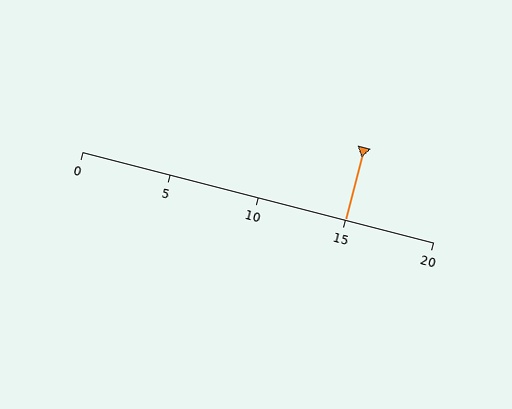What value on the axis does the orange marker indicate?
The marker indicates approximately 15.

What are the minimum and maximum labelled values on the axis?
The axis runs from 0 to 20.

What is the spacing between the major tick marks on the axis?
The major ticks are spaced 5 apart.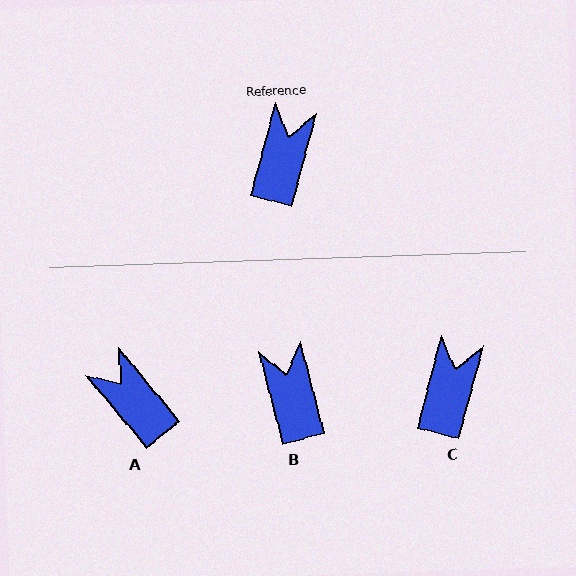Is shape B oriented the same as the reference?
No, it is off by about 29 degrees.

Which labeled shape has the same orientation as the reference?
C.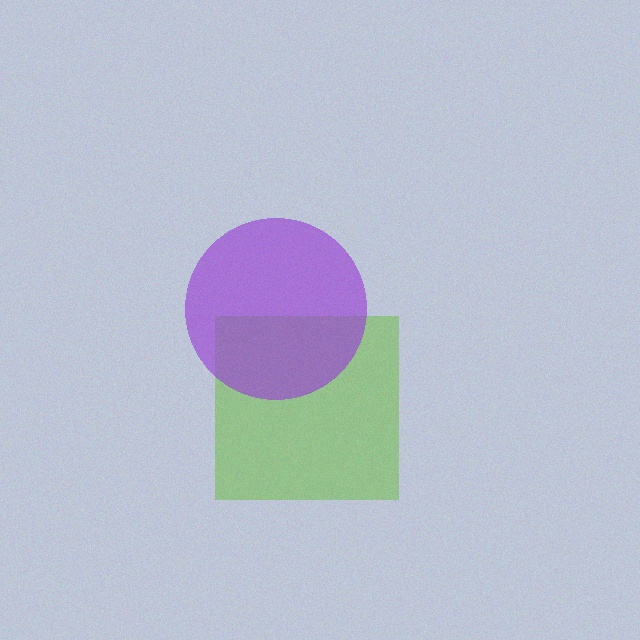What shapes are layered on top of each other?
The layered shapes are: a lime square, a purple circle.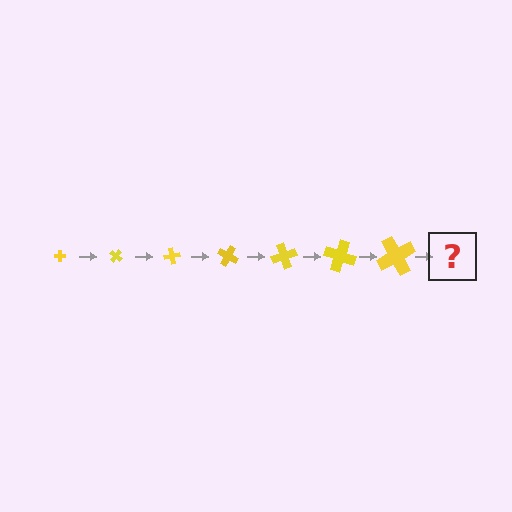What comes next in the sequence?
The next element should be a cross, larger than the previous one and rotated 280 degrees from the start.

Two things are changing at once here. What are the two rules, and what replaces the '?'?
The two rules are that the cross grows larger each step and it rotates 40 degrees each step. The '?' should be a cross, larger than the previous one and rotated 280 degrees from the start.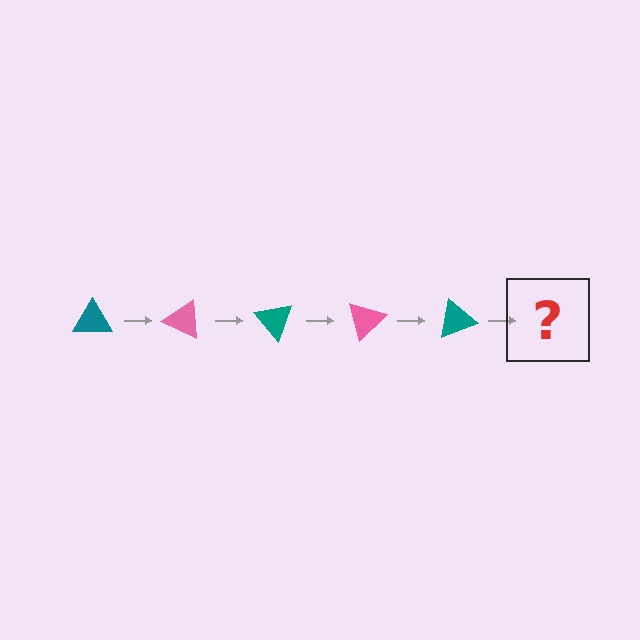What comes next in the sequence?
The next element should be a pink triangle, rotated 125 degrees from the start.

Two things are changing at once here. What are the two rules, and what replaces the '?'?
The two rules are that it rotates 25 degrees each step and the color cycles through teal and pink. The '?' should be a pink triangle, rotated 125 degrees from the start.